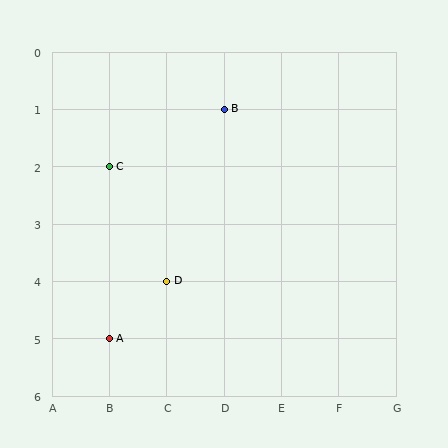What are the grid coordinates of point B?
Point B is at grid coordinates (D, 1).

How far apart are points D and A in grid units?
Points D and A are 1 column and 1 row apart (about 1.4 grid units diagonally).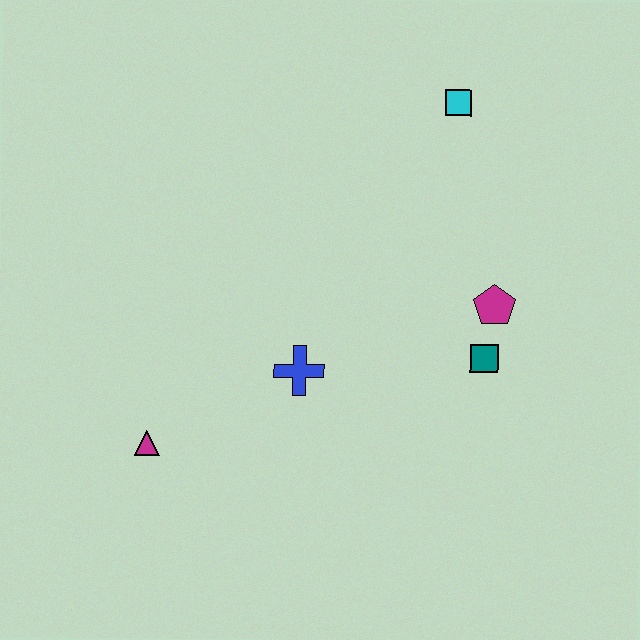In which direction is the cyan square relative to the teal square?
The cyan square is above the teal square.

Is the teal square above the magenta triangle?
Yes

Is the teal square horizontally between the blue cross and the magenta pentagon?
Yes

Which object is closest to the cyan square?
The magenta pentagon is closest to the cyan square.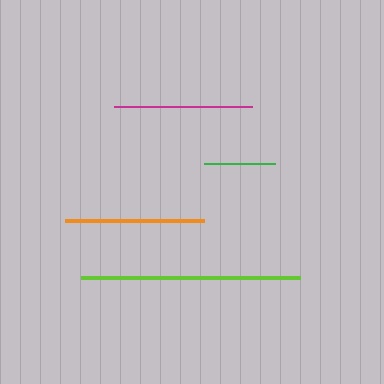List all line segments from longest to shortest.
From longest to shortest: lime, orange, magenta, green.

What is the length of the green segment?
The green segment is approximately 70 pixels long.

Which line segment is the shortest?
The green line is the shortest at approximately 70 pixels.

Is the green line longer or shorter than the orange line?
The orange line is longer than the green line.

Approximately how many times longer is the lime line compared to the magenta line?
The lime line is approximately 1.6 times the length of the magenta line.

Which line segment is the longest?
The lime line is the longest at approximately 219 pixels.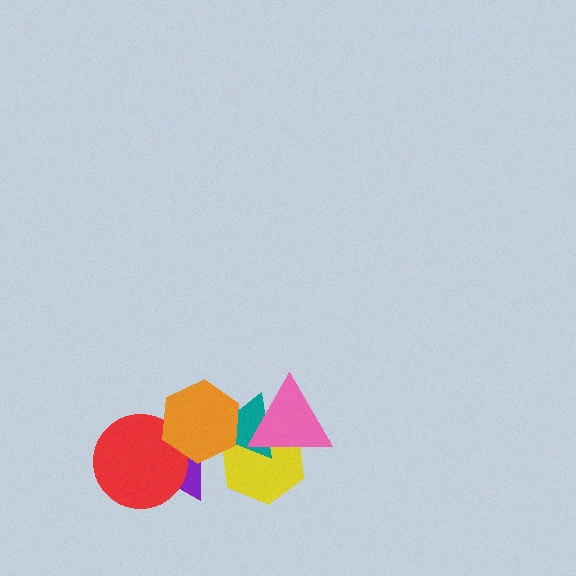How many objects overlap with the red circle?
2 objects overlap with the red circle.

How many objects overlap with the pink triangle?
2 objects overlap with the pink triangle.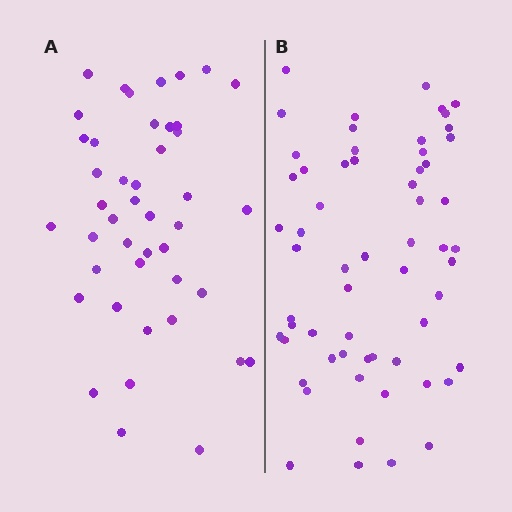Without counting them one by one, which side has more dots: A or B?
Region B (the right region) has more dots.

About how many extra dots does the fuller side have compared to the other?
Region B has approximately 15 more dots than region A.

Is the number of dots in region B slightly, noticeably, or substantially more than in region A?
Region B has noticeably more, but not dramatically so. The ratio is roughly 1.4 to 1.